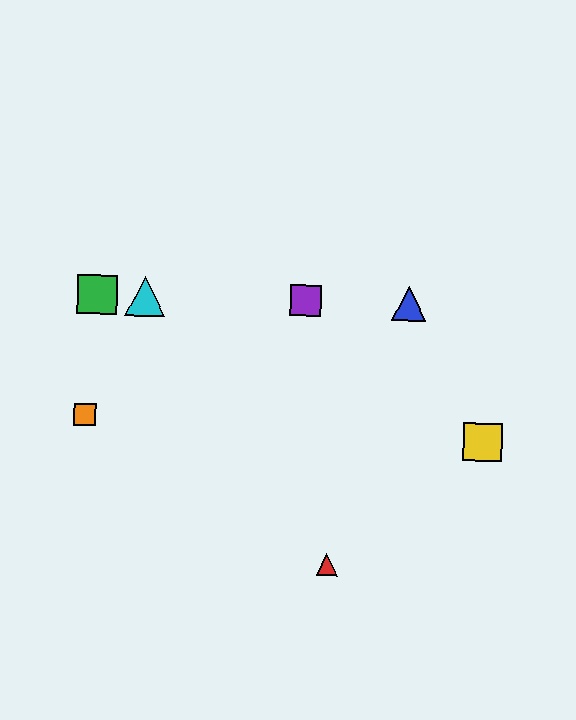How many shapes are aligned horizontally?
4 shapes (the blue triangle, the green square, the purple square, the cyan triangle) are aligned horizontally.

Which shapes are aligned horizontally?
The blue triangle, the green square, the purple square, the cyan triangle are aligned horizontally.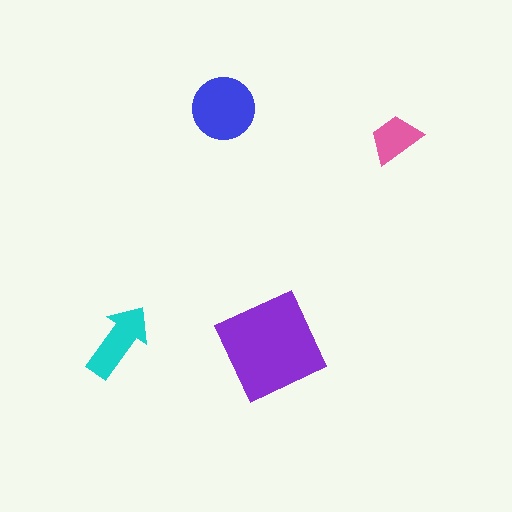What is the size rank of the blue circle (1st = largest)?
2nd.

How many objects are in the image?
There are 4 objects in the image.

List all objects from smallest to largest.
The pink trapezoid, the cyan arrow, the blue circle, the purple diamond.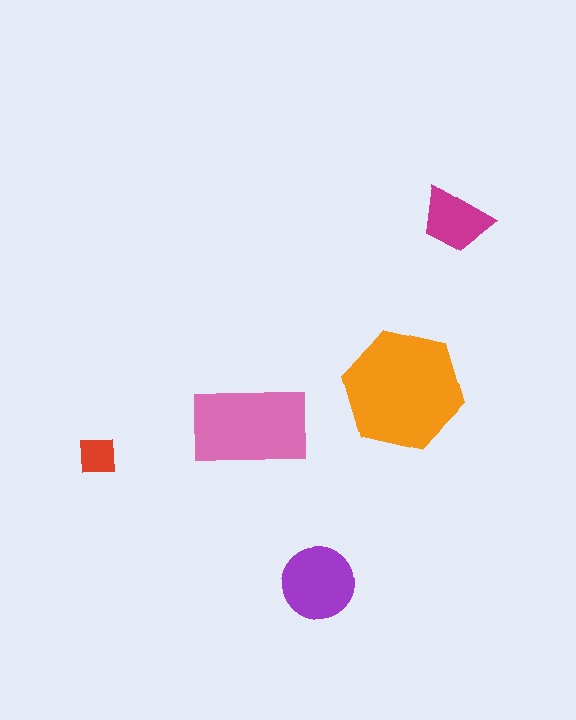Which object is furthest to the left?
The red square is leftmost.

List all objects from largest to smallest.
The orange hexagon, the pink rectangle, the purple circle, the magenta trapezoid, the red square.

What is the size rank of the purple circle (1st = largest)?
3rd.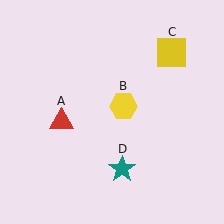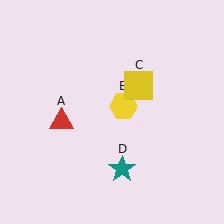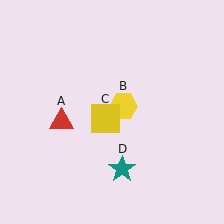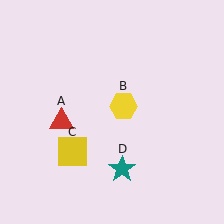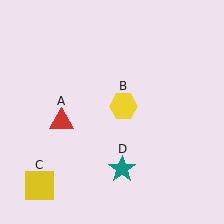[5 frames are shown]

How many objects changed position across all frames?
1 object changed position: yellow square (object C).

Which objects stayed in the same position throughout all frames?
Red triangle (object A) and yellow hexagon (object B) and teal star (object D) remained stationary.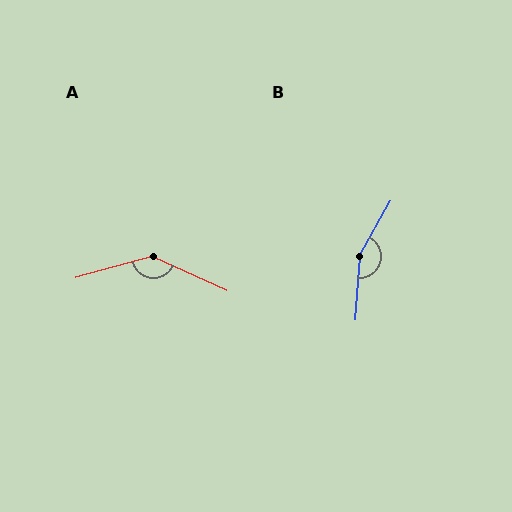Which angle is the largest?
B, at approximately 155 degrees.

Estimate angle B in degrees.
Approximately 155 degrees.